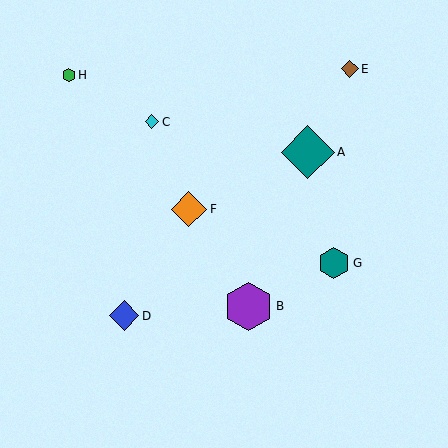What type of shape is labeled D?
Shape D is a blue diamond.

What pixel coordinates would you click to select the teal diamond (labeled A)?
Click at (308, 152) to select the teal diamond A.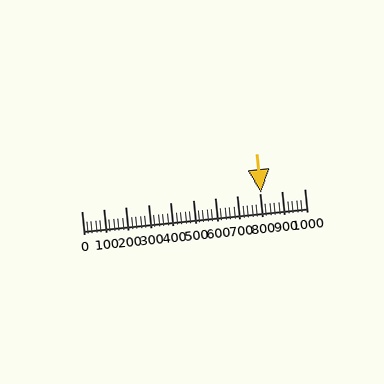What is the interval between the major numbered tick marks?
The major tick marks are spaced 100 units apart.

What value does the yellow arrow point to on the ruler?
The yellow arrow points to approximately 805.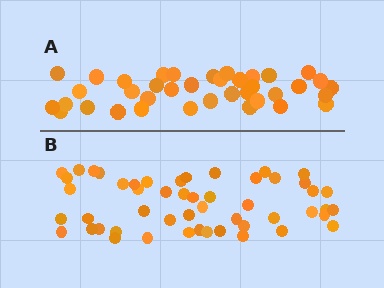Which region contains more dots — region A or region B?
Region B (the bottom region) has more dots.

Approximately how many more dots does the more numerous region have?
Region B has approximately 15 more dots than region A.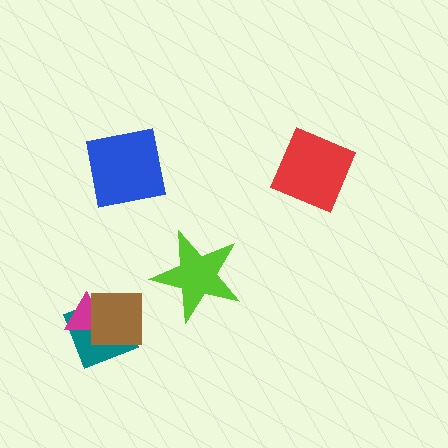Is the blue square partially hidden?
No, no other shape covers it.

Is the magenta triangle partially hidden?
Yes, it is partially covered by another shape.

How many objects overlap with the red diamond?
0 objects overlap with the red diamond.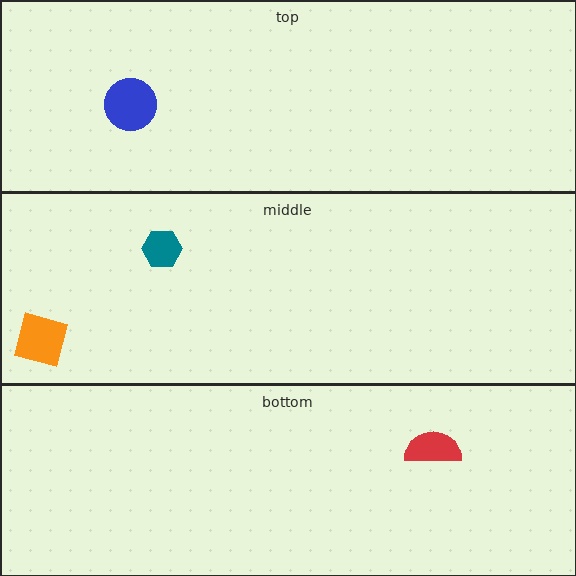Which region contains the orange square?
The middle region.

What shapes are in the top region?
The blue circle.